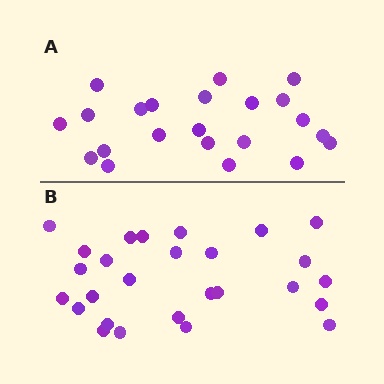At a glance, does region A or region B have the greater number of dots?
Region B (the bottom region) has more dots.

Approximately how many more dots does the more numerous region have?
Region B has about 5 more dots than region A.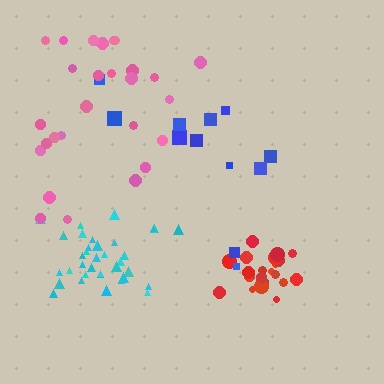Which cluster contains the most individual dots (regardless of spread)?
Cyan (35).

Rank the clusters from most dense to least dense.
cyan, red, pink, blue.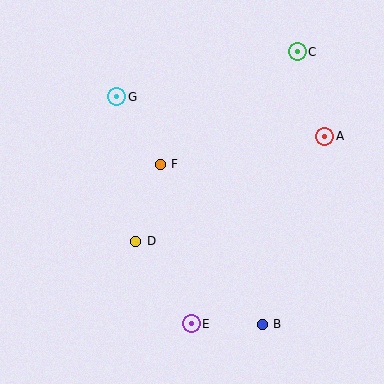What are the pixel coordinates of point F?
Point F is at (160, 164).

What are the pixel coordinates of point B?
Point B is at (262, 324).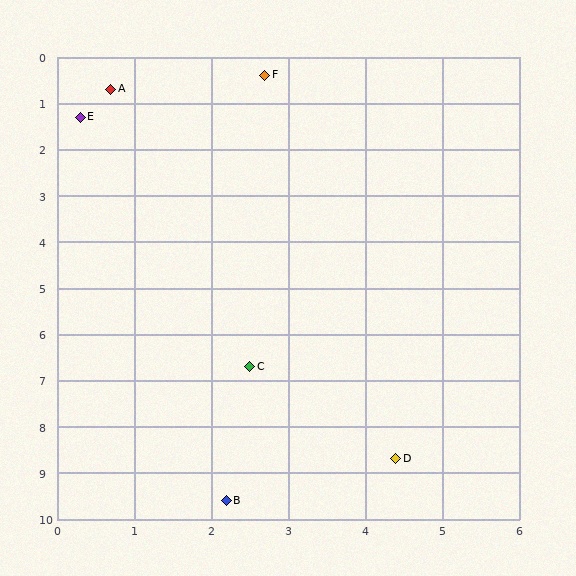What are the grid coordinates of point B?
Point B is at approximately (2.2, 9.6).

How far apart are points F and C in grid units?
Points F and C are about 6.3 grid units apart.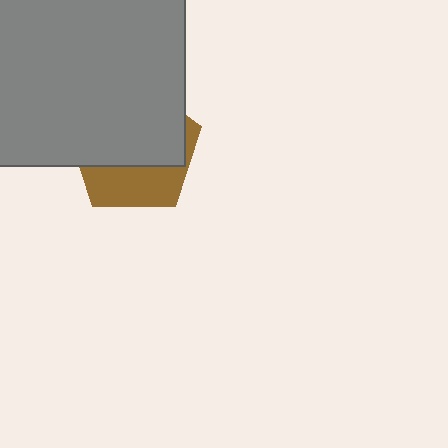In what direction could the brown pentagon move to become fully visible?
The brown pentagon could move down. That would shift it out from behind the gray rectangle entirely.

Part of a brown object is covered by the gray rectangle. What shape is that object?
It is a pentagon.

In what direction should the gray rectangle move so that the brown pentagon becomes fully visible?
The gray rectangle should move up. That is the shortest direction to clear the overlap and leave the brown pentagon fully visible.